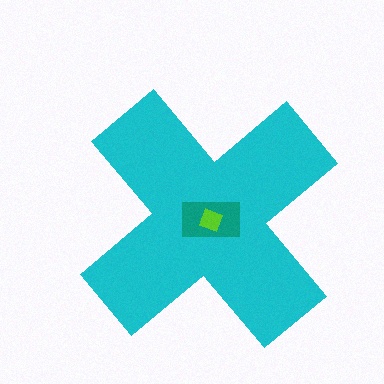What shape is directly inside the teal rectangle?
The lime diamond.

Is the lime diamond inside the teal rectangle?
Yes.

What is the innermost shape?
The lime diamond.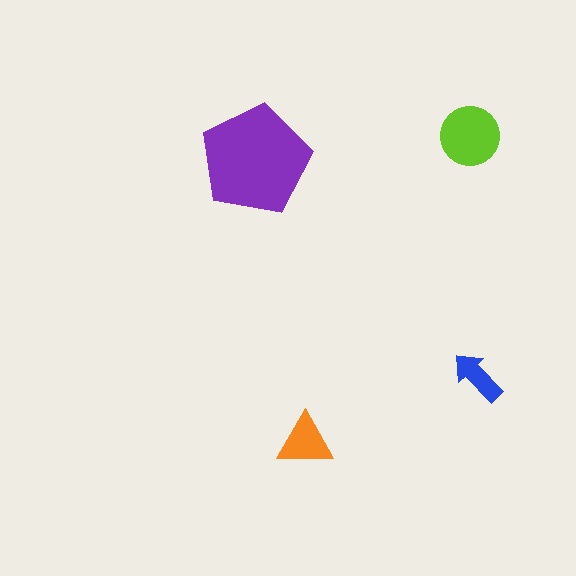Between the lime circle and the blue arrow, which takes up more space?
The lime circle.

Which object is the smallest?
The blue arrow.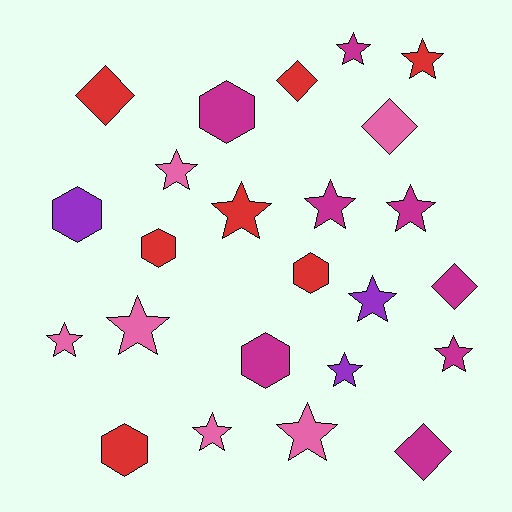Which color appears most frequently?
Magenta, with 8 objects.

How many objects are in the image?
There are 24 objects.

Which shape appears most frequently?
Star, with 13 objects.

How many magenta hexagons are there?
There are 2 magenta hexagons.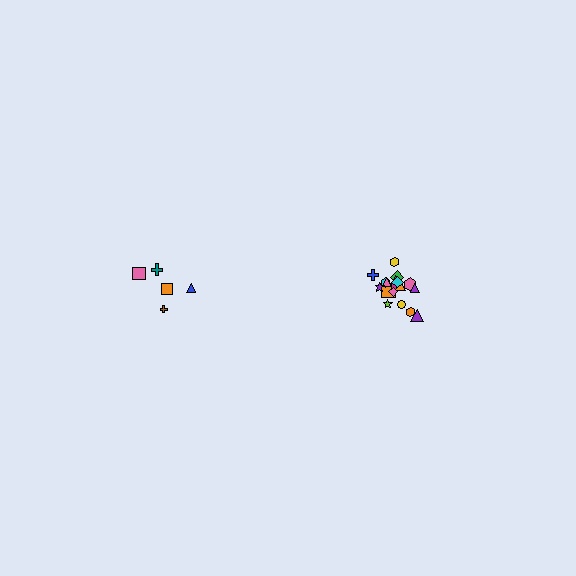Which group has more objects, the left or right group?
The right group.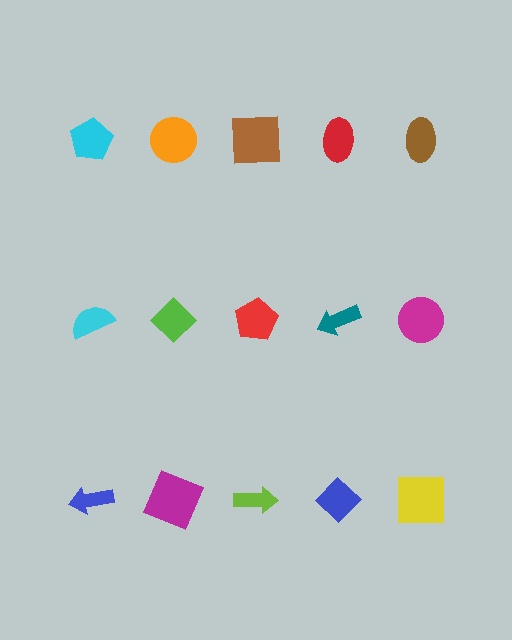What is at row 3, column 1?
A blue arrow.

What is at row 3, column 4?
A blue diamond.